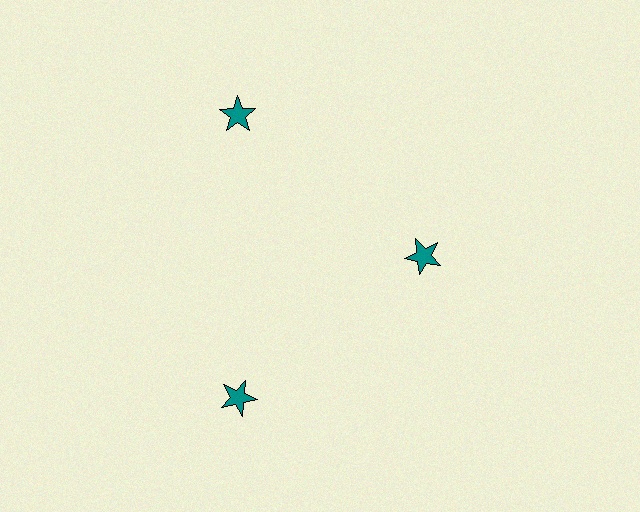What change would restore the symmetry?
The symmetry would be restored by moving it outward, back onto the ring so that all 3 stars sit at equal angles and equal distance from the center.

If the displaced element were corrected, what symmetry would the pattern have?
It would have 3-fold rotational symmetry — the pattern would map onto itself every 120 degrees.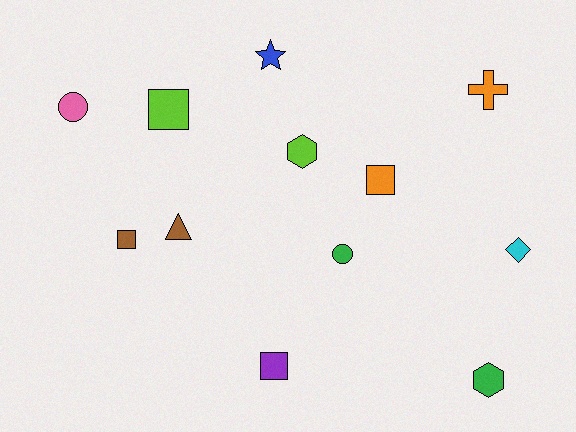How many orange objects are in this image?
There are 2 orange objects.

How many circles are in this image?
There are 2 circles.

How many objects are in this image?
There are 12 objects.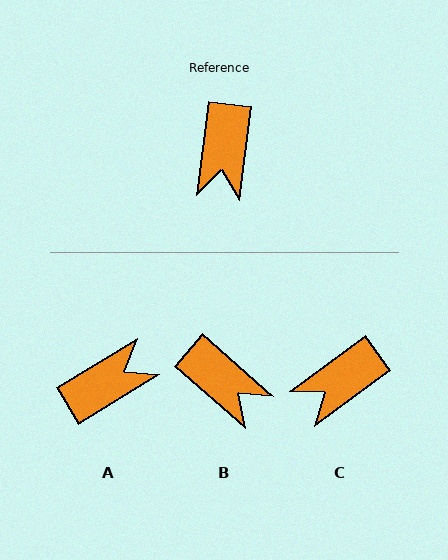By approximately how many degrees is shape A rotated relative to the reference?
Approximately 128 degrees counter-clockwise.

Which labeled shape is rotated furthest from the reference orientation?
A, about 128 degrees away.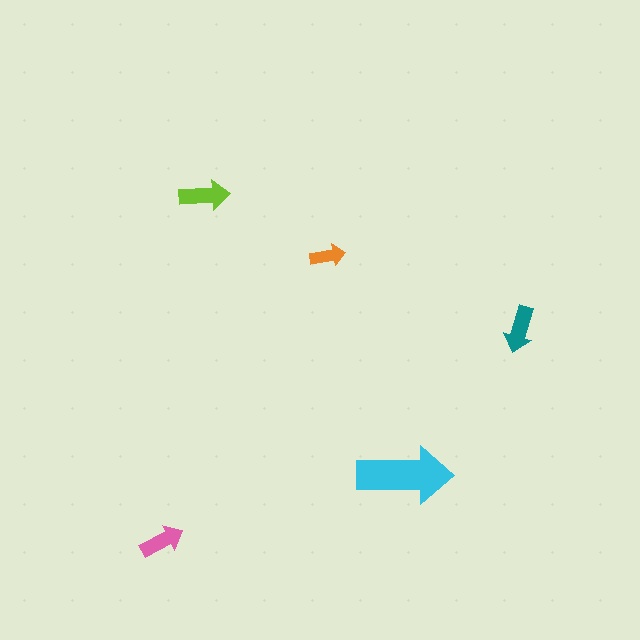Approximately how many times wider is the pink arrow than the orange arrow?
About 1.5 times wider.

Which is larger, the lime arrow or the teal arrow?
The lime one.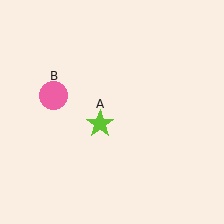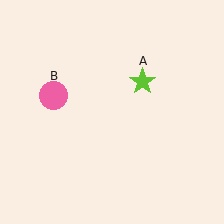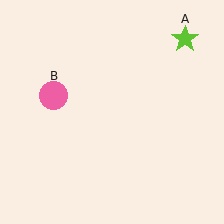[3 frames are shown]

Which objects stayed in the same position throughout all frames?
Pink circle (object B) remained stationary.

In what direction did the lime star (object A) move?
The lime star (object A) moved up and to the right.